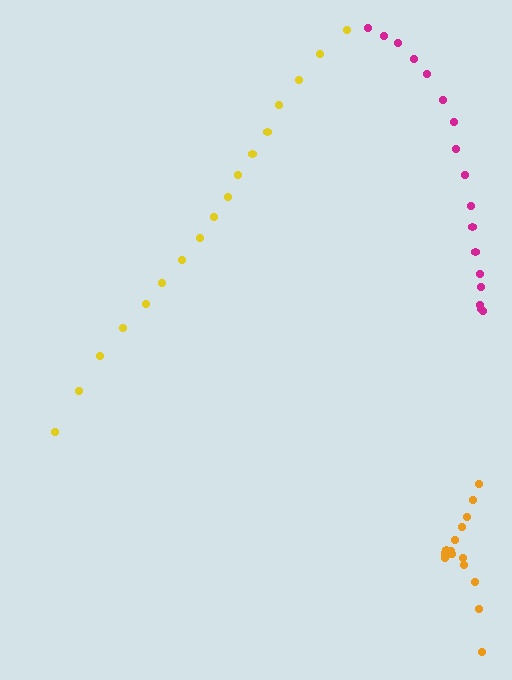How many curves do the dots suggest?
There are 3 distinct paths.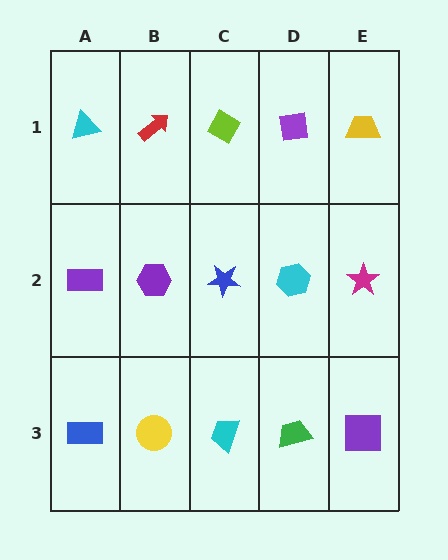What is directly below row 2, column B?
A yellow circle.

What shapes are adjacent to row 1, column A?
A purple rectangle (row 2, column A), a red arrow (row 1, column B).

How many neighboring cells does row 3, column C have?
3.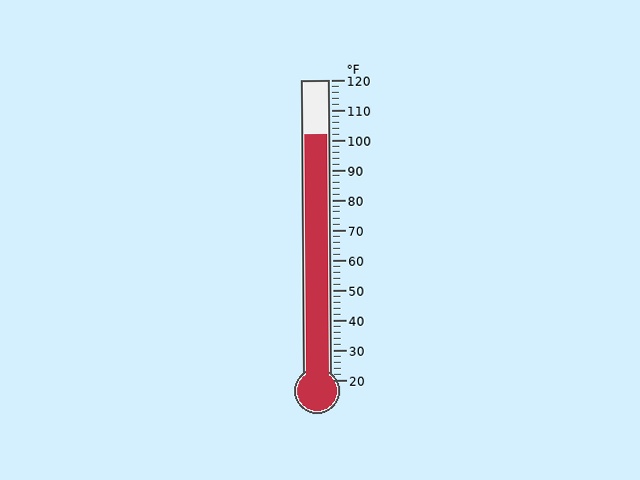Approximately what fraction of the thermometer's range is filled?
The thermometer is filled to approximately 80% of its range.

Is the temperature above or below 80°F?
The temperature is above 80°F.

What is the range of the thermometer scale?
The thermometer scale ranges from 20°F to 120°F.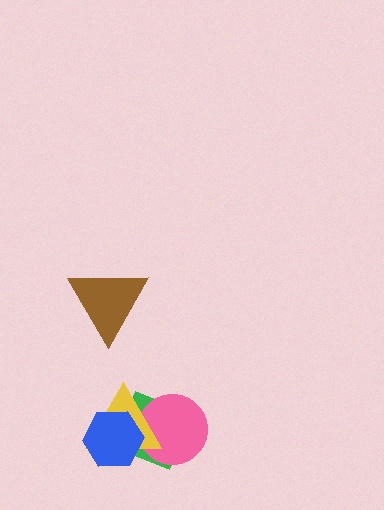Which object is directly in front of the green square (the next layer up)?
The pink circle is directly in front of the green square.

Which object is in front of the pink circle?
The yellow triangle is in front of the pink circle.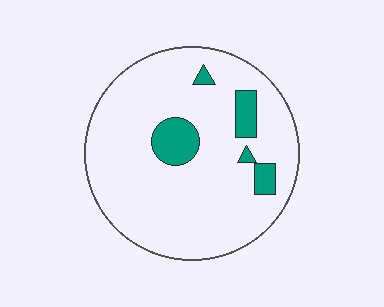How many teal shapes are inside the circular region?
5.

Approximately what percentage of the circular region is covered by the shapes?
Approximately 10%.